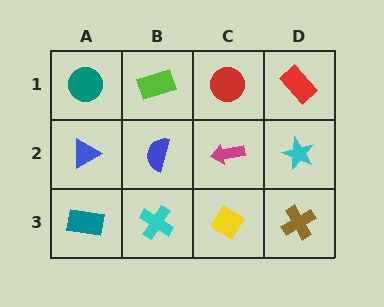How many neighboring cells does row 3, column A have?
2.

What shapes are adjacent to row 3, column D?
A cyan star (row 2, column D), a yellow diamond (row 3, column C).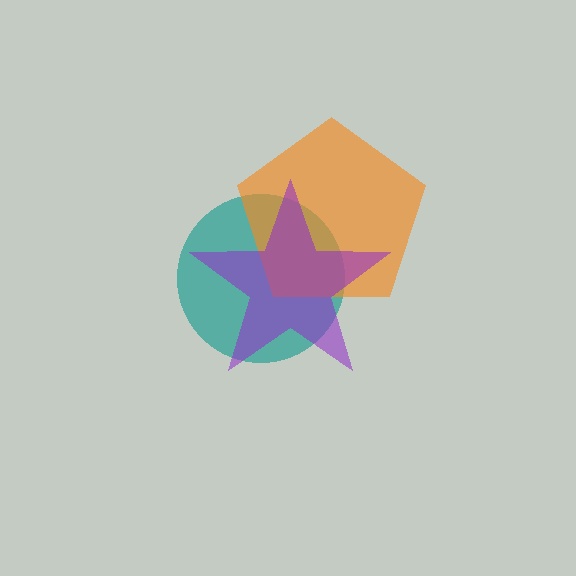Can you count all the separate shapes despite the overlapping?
Yes, there are 3 separate shapes.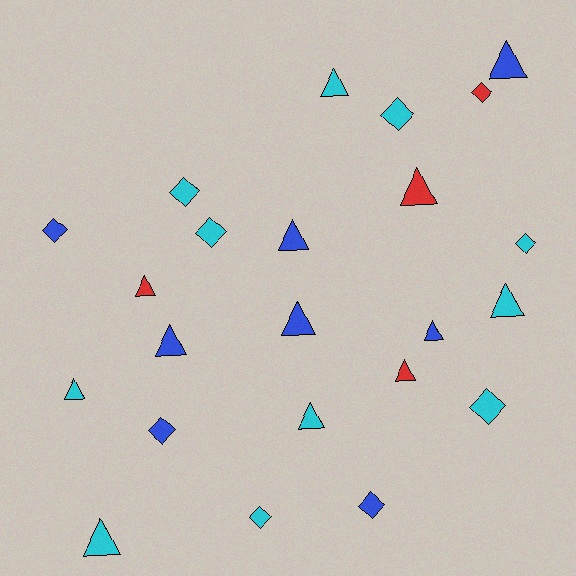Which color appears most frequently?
Cyan, with 11 objects.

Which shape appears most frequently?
Triangle, with 13 objects.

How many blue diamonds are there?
There are 3 blue diamonds.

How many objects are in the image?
There are 23 objects.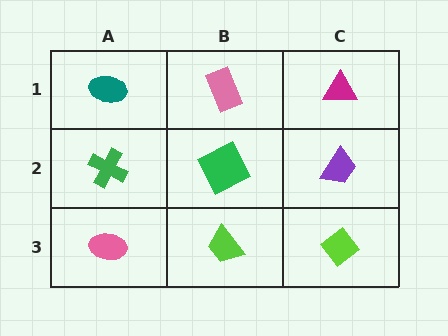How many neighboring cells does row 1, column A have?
2.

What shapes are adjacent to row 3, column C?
A purple trapezoid (row 2, column C), a lime trapezoid (row 3, column B).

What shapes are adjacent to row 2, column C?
A magenta triangle (row 1, column C), a lime diamond (row 3, column C), a green square (row 2, column B).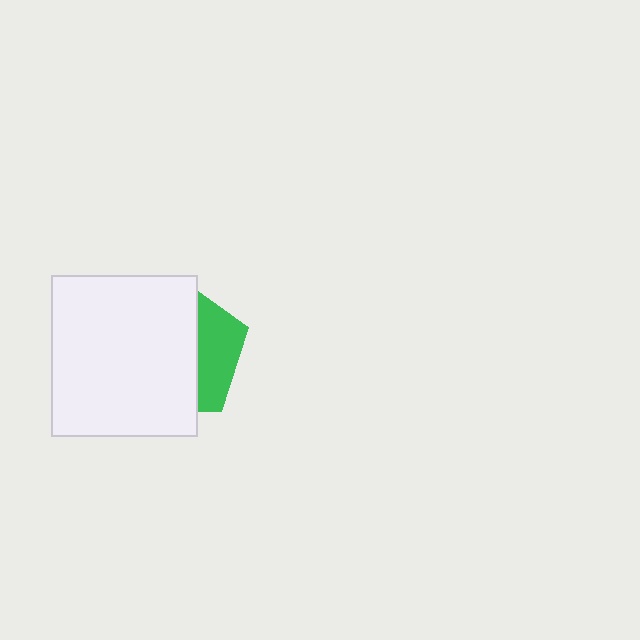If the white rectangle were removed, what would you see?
You would see the complete green pentagon.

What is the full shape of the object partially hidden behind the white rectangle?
The partially hidden object is a green pentagon.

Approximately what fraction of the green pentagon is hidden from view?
Roughly 69% of the green pentagon is hidden behind the white rectangle.